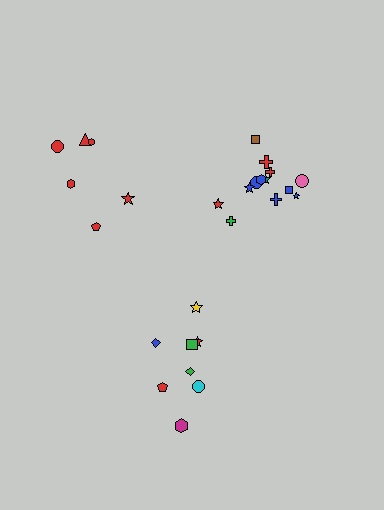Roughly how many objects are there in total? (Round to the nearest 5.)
Roughly 25 objects in total.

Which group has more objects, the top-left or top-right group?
The top-right group.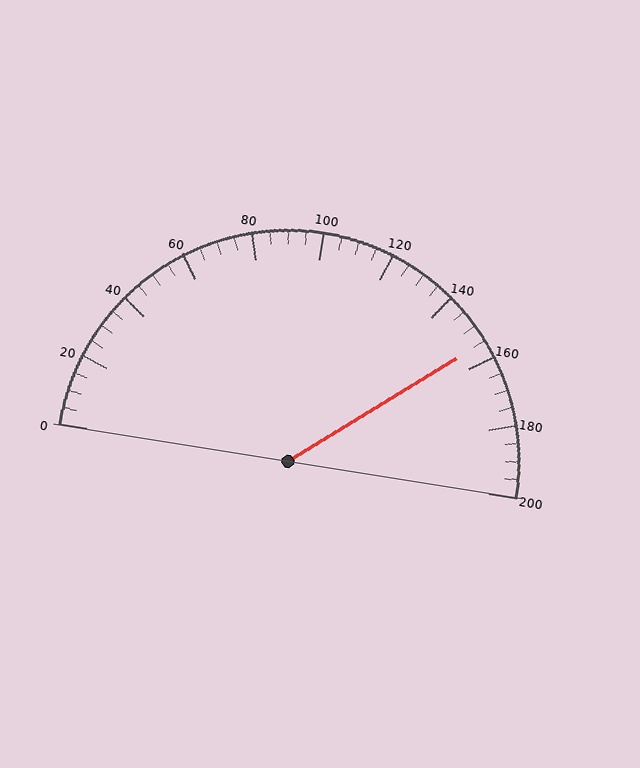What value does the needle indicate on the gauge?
The needle indicates approximately 155.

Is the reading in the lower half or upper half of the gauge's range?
The reading is in the upper half of the range (0 to 200).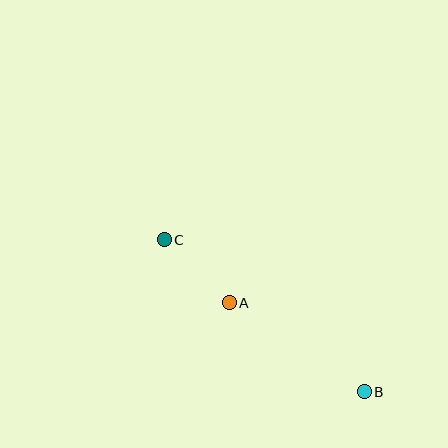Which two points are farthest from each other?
Points B and C are farthest from each other.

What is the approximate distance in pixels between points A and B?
The distance between A and B is approximately 162 pixels.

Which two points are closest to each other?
Points A and C are closest to each other.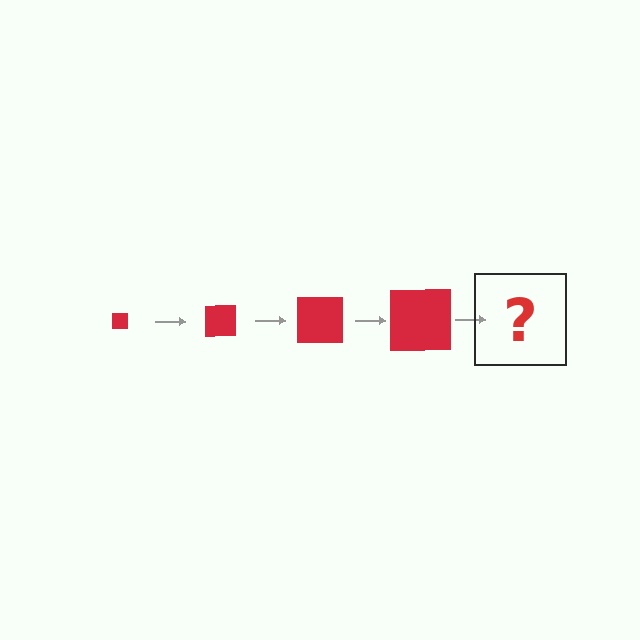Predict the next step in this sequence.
The next step is a red square, larger than the previous one.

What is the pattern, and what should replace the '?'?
The pattern is that the square gets progressively larger each step. The '?' should be a red square, larger than the previous one.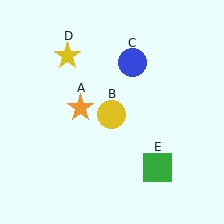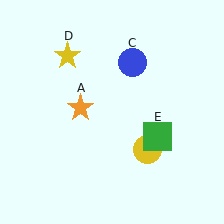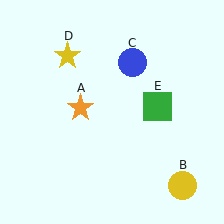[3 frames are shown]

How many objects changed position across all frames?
2 objects changed position: yellow circle (object B), green square (object E).